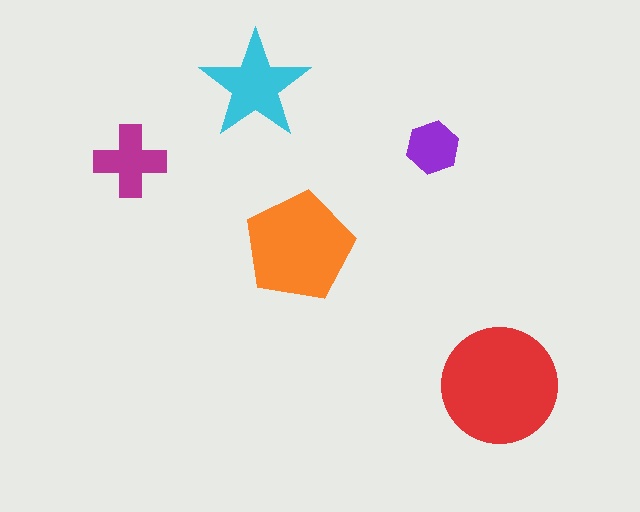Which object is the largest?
The red circle.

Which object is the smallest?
The purple hexagon.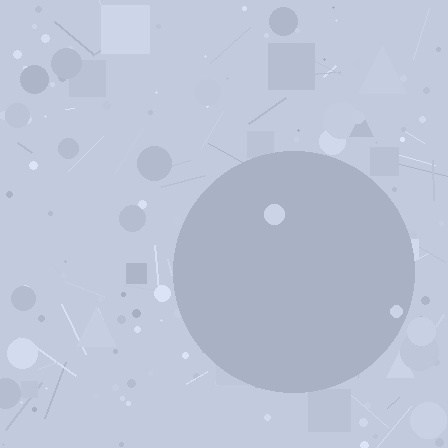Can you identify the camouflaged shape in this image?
The camouflaged shape is a circle.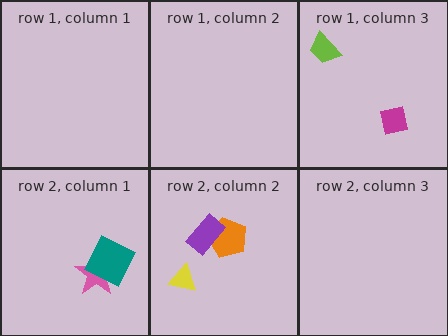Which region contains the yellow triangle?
The row 2, column 2 region.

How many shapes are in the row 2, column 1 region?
2.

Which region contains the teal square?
The row 2, column 1 region.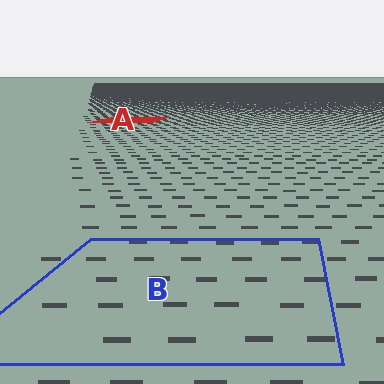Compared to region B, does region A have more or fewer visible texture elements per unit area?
Region A has more texture elements per unit area — they are packed more densely because it is farther away.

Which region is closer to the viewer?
Region B is closer. The texture elements there are larger and more spread out.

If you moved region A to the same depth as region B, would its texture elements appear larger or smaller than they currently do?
They would appear larger. At a closer depth, the same texture elements are projected at a bigger on-screen size.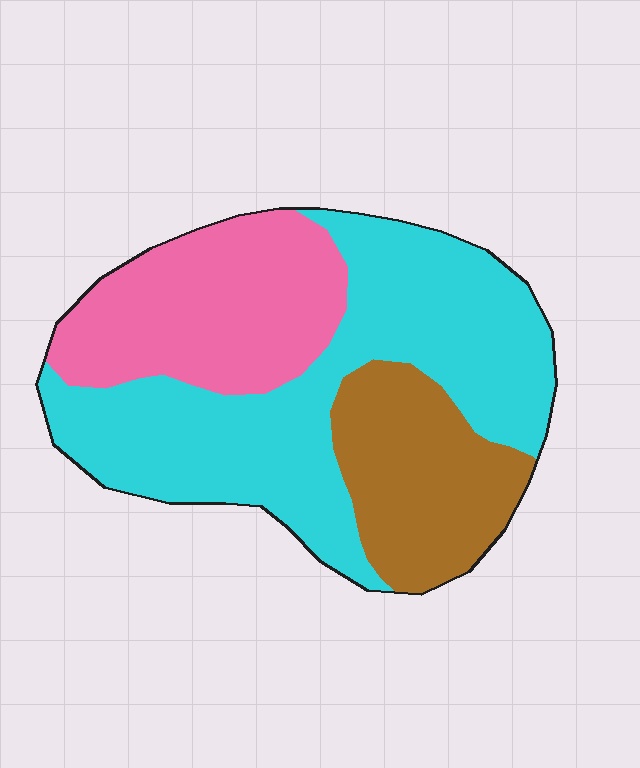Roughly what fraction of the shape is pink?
Pink takes up about one quarter (1/4) of the shape.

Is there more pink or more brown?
Pink.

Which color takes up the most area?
Cyan, at roughly 50%.